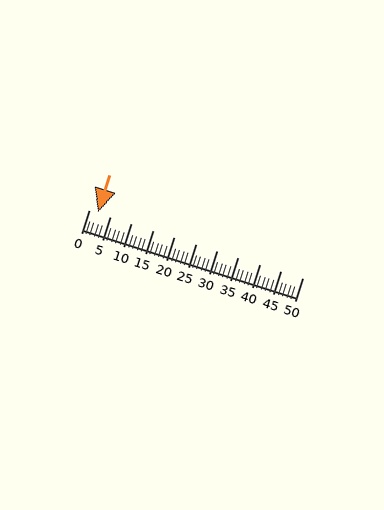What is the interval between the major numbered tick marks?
The major tick marks are spaced 5 units apart.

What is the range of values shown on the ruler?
The ruler shows values from 0 to 50.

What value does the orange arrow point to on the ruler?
The orange arrow points to approximately 2.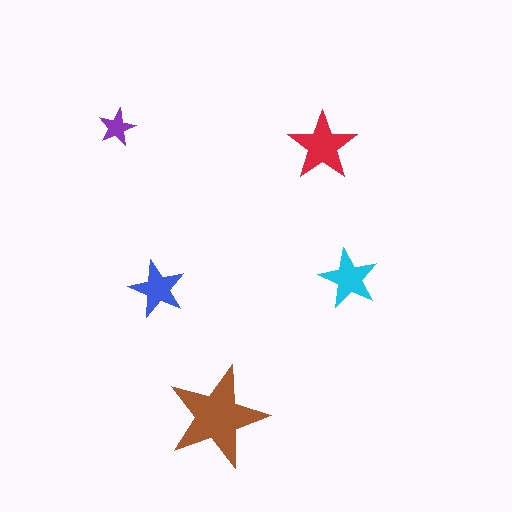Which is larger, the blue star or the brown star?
The brown one.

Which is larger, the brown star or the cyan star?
The brown one.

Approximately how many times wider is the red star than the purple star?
About 2 times wider.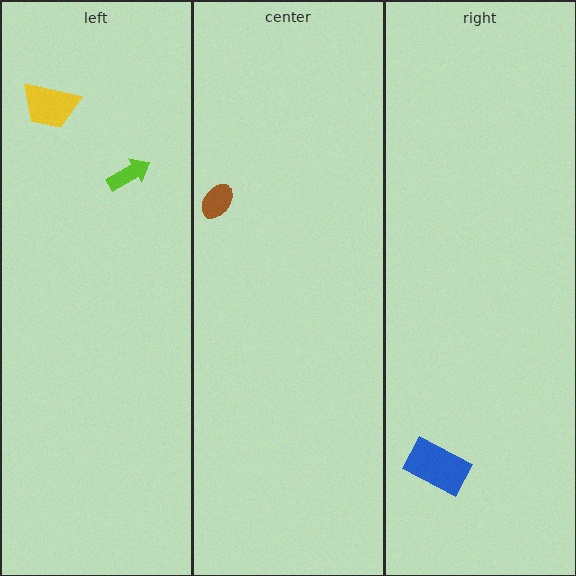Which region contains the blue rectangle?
The right region.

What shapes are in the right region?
The blue rectangle.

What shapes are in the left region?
The yellow trapezoid, the lime arrow.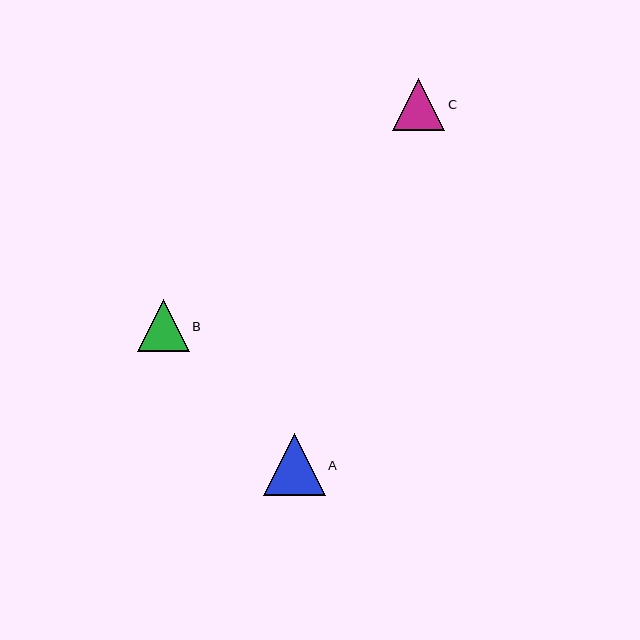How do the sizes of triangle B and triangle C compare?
Triangle B and triangle C are approximately the same size.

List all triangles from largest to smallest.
From largest to smallest: A, B, C.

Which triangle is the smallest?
Triangle C is the smallest with a size of approximately 52 pixels.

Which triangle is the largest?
Triangle A is the largest with a size of approximately 61 pixels.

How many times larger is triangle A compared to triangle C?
Triangle A is approximately 1.2 times the size of triangle C.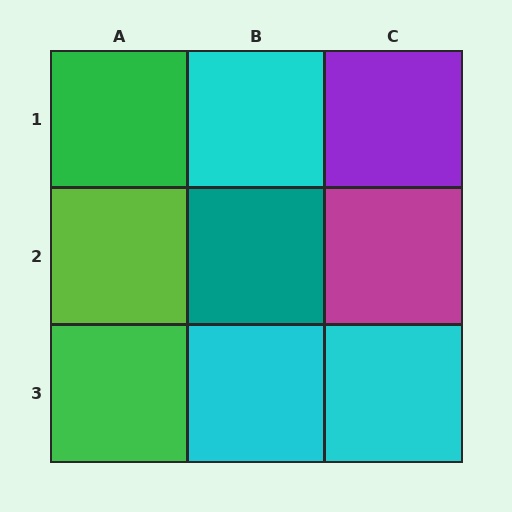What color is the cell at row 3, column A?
Green.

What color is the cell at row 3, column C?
Cyan.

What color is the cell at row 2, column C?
Magenta.